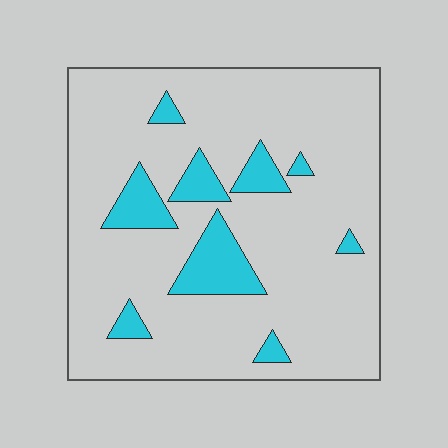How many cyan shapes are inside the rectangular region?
9.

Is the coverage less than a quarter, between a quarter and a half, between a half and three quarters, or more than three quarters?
Less than a quarter.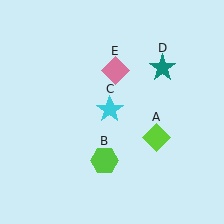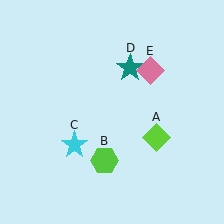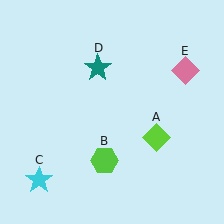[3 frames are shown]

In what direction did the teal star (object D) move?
The teal star (object D) moved left.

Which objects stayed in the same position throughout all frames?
Lime diamond (object A) and lime hexagon (object B) remained stationary.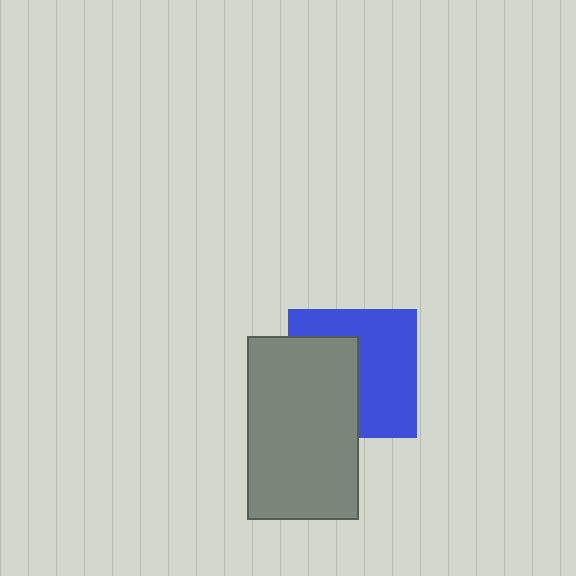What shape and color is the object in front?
The object in front is a gray rectangle.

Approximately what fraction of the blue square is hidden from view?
Roughly 44% of the blue square is hidden behind the gray rectangle.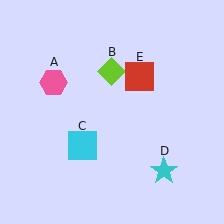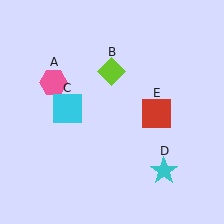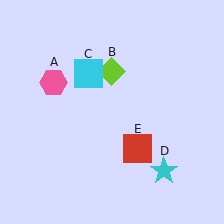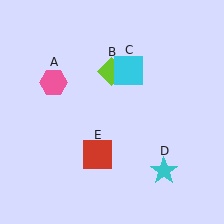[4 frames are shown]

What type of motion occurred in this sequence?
The cyan square (object C), red square (object E) rotated clockwise around the center of the scene.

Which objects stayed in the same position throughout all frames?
Pink hexagon (object A) and lime diamond (object B) and cyan star (object D) remained stationary.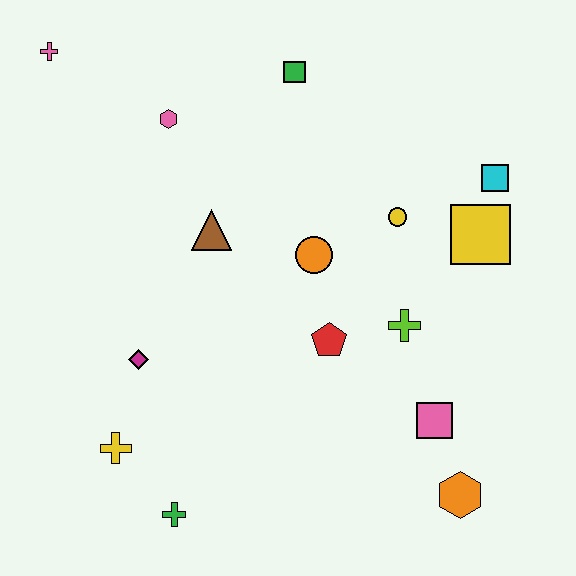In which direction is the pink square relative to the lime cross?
The pink square is below the lime cross.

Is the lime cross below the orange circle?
Yes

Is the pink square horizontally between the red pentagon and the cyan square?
Yes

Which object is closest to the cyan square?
The yellow square is closest to the cyan square.